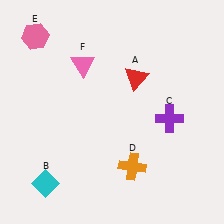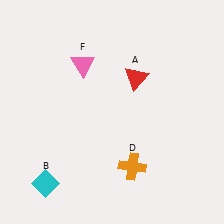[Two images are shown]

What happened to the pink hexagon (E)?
The pink hexagon (E) was removed in Image 2. It was in the top-left area of Image 1.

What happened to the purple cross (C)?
The purple cross (C) was removed in Image 2. It was in the bottom-right area of Image 1.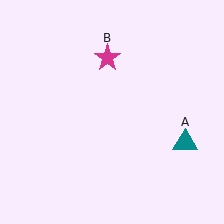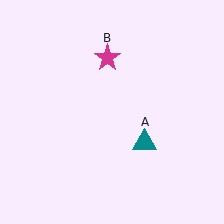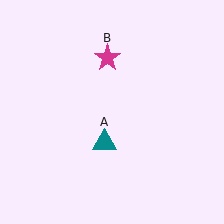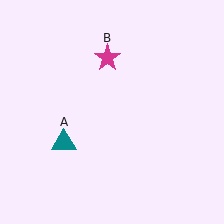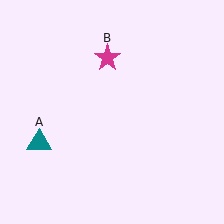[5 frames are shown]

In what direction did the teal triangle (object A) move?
The teal triangle (object A) moved left.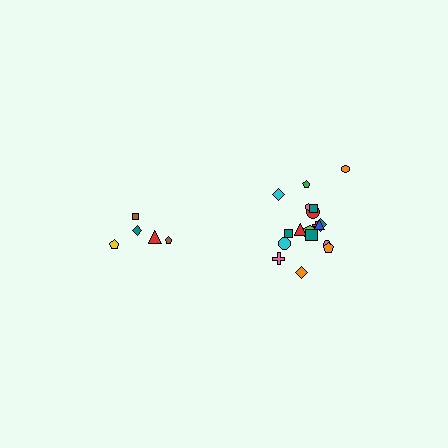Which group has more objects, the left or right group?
The right group.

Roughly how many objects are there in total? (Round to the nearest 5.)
Roughly 25 objects in total.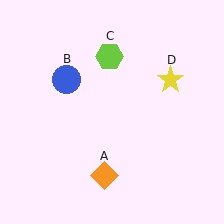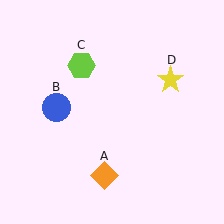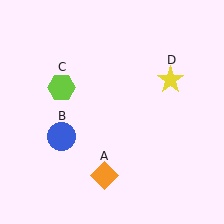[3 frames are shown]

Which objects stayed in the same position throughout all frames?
Orange diamond (object A) and yellow star (object D) remained stationary.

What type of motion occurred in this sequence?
The blue circle (object B), lime hexagon (object C) rotated counterclockwise around the center of the scene.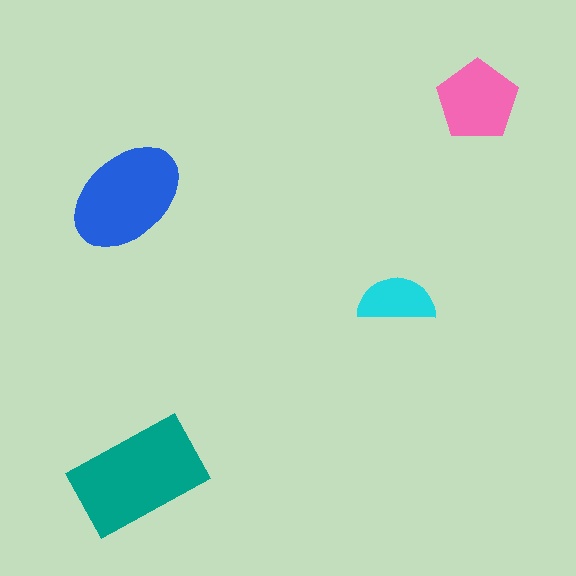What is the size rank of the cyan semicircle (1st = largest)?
4th.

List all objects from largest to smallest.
The teal rectangle, the blue ellipse, the pink pentagon, the cyan semicircle.